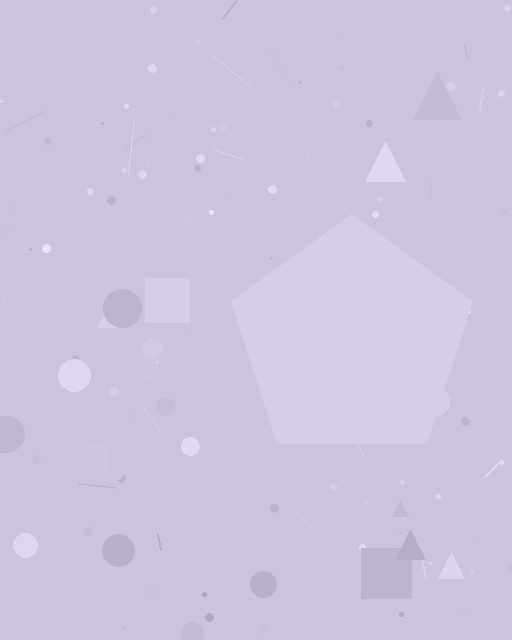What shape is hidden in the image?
A pentagon is hidden in the image.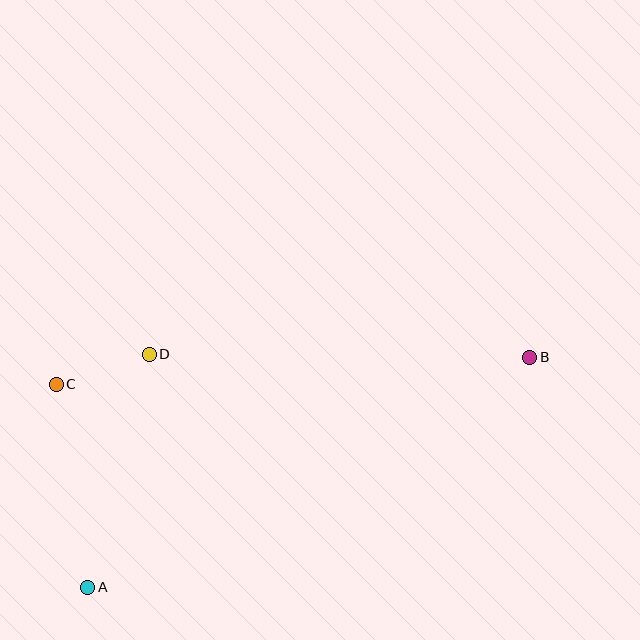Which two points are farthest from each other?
Points A and B are farthest from each other.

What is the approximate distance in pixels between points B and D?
The distance between B and D is approximately 380 pixels.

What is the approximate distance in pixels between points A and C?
The distance between A and C is approximately 206 pixels.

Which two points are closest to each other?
Points C and D are closest to each other.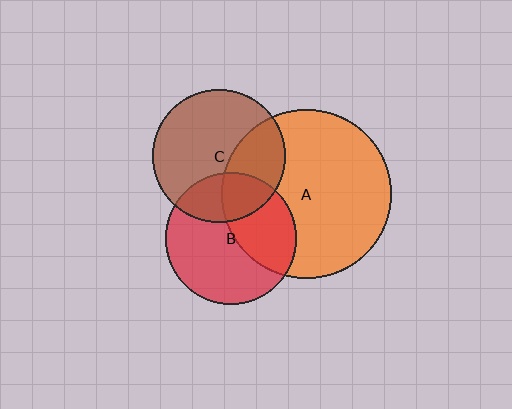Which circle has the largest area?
Circle A (orange).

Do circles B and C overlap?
Yes.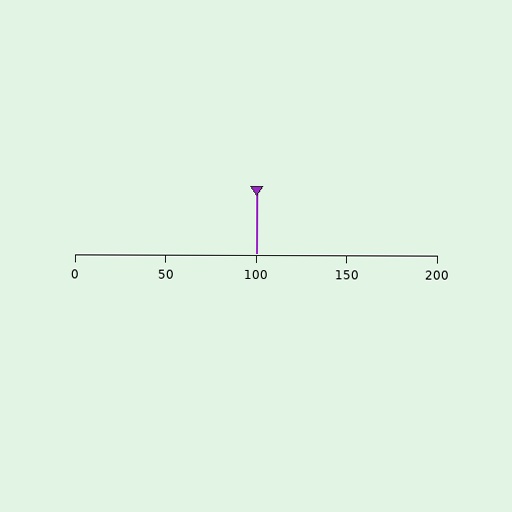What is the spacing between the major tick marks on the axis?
The major ticks are spaced 50 apart.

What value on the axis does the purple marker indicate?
The marker indicates approximately 100.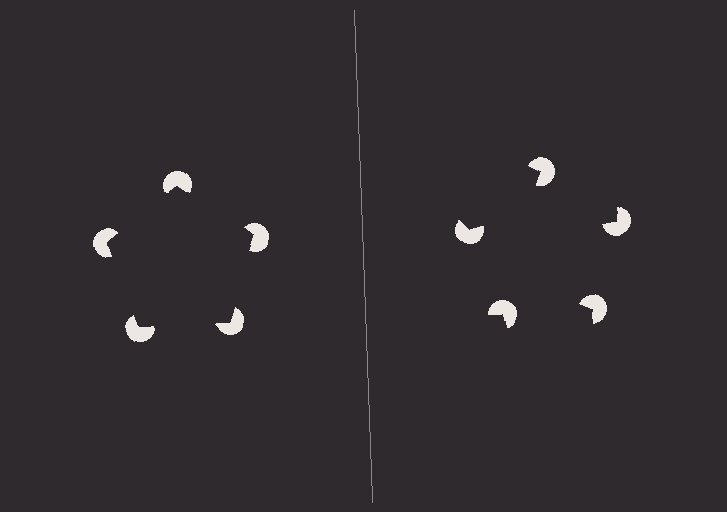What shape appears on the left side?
An illusory pentagon.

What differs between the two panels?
The pac-man discs are positioned identically on both sides; only the wedge orientations differ. On the left they align to a pentagon; on the right they are misaligned.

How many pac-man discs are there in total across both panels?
10 — 5 on each side.